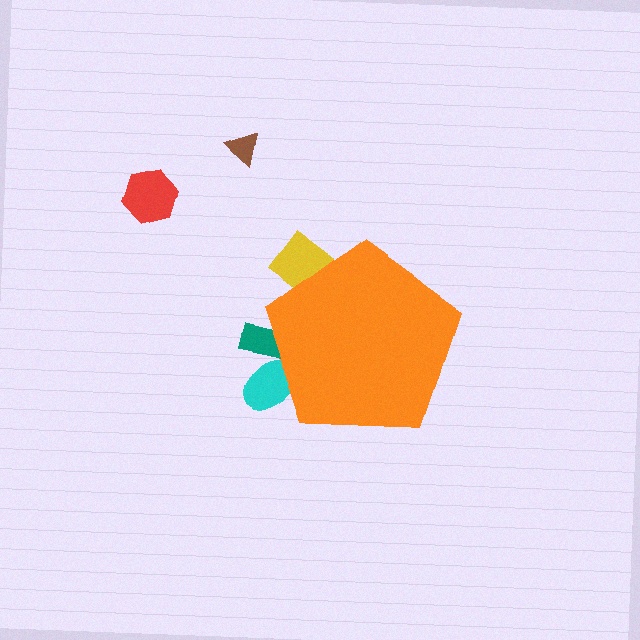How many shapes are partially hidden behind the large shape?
3 shapes are partially hidden.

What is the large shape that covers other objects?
An orange pentagon.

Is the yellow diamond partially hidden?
Yes, the yellow diamond is partially hidden behind the orange pentagon.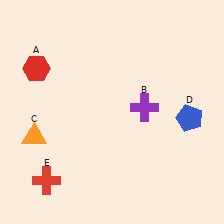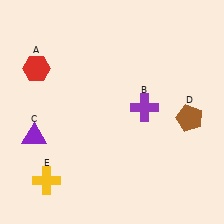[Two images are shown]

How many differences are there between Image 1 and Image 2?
There are 3 differences between the two images.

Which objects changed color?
C changed from orange to purple. D changed from blue to brown. E changed from red to yellow.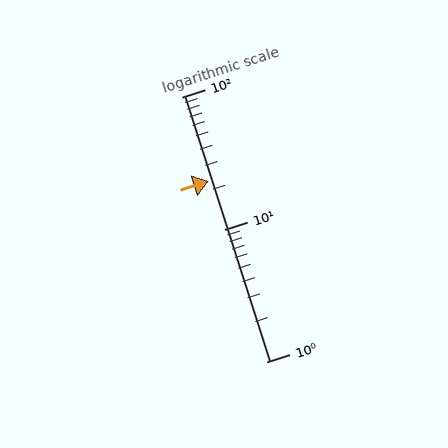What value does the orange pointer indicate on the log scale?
The pointer indicates approximately 23.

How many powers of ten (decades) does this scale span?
The scale spans 2 decades, from 1 to 100.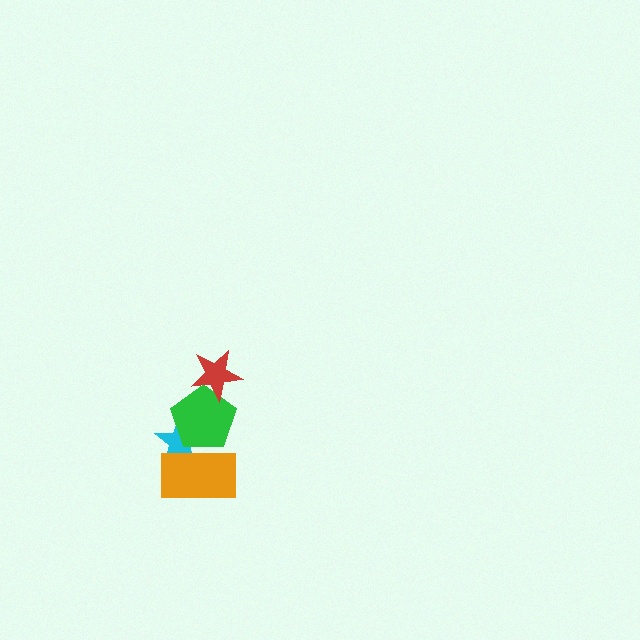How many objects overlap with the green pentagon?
3 objects overlap with the green pentagon.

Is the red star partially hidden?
No, no other shape covers it.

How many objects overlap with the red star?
1 object overlaps with the red star.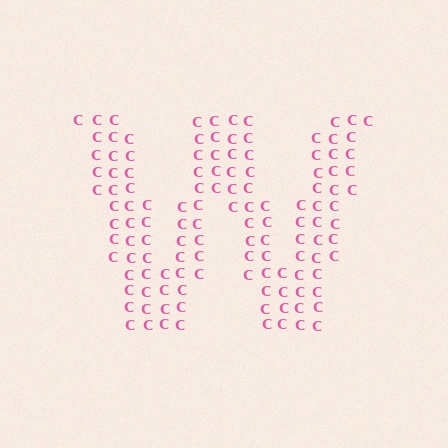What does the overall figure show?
The overall figure shows the letter W.